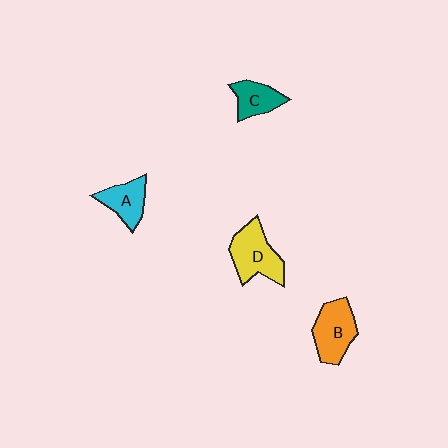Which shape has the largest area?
Shape D (yellow).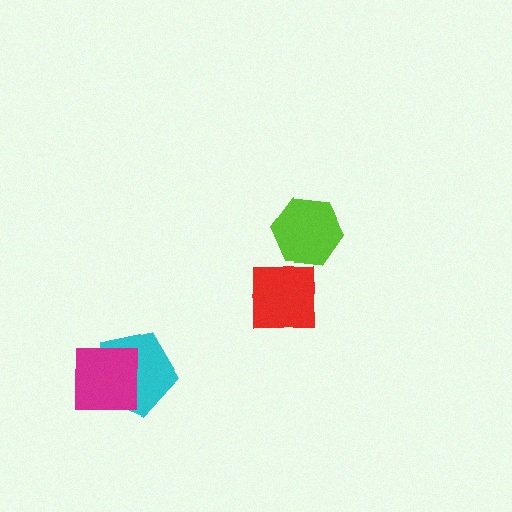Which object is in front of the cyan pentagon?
The magenta square is in front of the cyan pentagon.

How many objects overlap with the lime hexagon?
0 objects overlap with the lime hexagon.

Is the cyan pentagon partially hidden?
Yes, it is partially covered by another shape.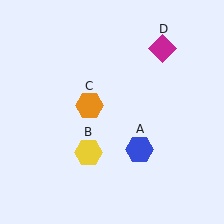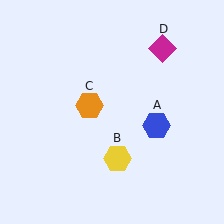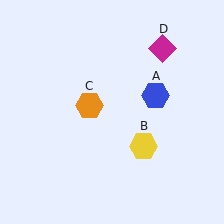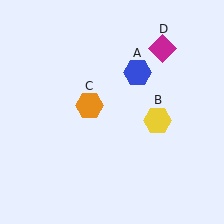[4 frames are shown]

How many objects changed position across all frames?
2 objects changed position: blue hexagon (object A), yellow hexagon (object B).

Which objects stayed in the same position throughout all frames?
Orange hexagon (object C) and magenta diamond (object D) remained stationary.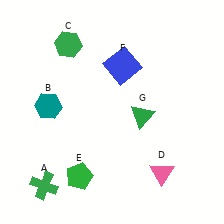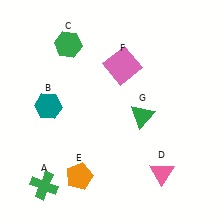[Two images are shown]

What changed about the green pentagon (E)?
In Image 1, E is green. In Image 2, it changed to orange.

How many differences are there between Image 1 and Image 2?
There are 2 differences between the two images.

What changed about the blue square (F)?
In Image 1, F is blue. In Image 2, it changed to pink.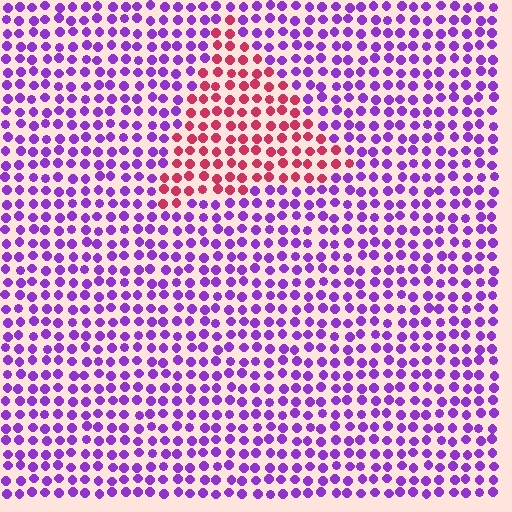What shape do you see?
I see a triangle.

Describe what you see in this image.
The image is filled with small purple elements in a uniform arrangement. A triangle-shaped region is visible where the elements are tinted to a slightly different hue, forming a subtle color boundary.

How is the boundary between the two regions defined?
The boundary is defined purely by a slight shift in hue (about 66 degrees). Spacing, size, and orientation are identical on both sides.